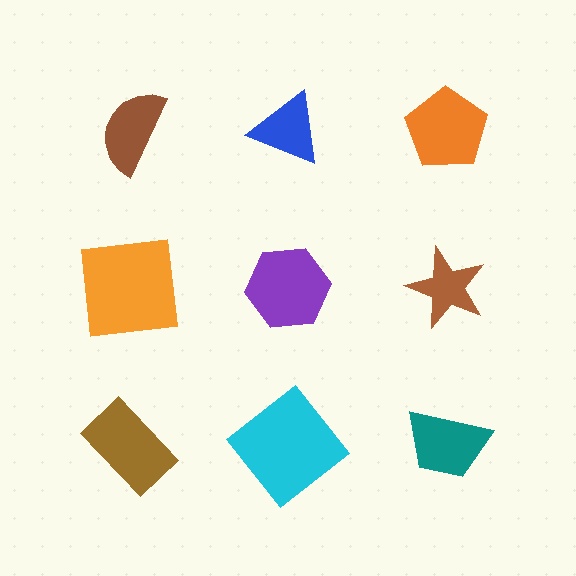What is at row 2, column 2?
A purple hexagon.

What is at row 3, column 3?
A teal trapezoid.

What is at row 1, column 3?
An orange pentagon.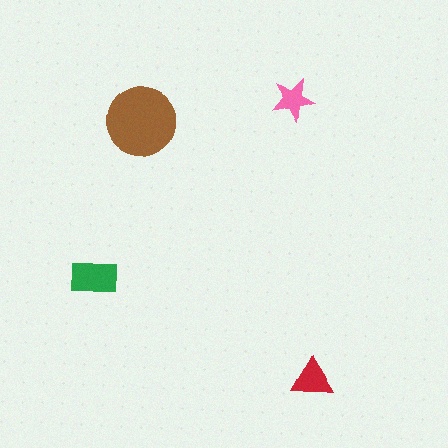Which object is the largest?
The brown circle.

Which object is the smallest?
The pink star.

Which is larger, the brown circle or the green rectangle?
The brown circle.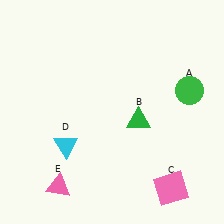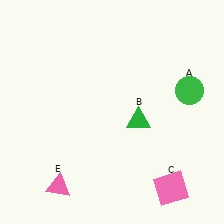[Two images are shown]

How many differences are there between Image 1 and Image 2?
There is 1 difference between the two images.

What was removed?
The cyan triangle (D) was removed in Image 2.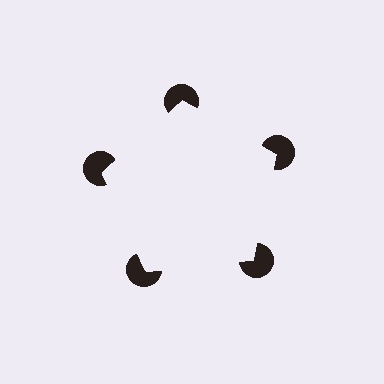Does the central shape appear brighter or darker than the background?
It typically appears slightly brighter than the background, even though no actual brightness change is drawn.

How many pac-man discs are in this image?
There are 5 — one at each vertex of the illusory pentagon.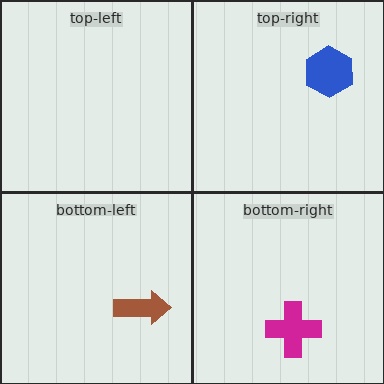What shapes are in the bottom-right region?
The magenta cross.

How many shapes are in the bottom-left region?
1.